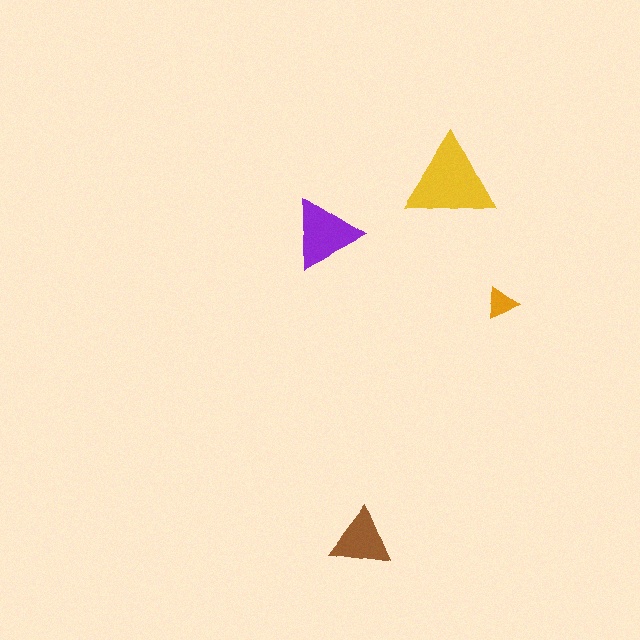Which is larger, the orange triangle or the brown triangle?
The brown one.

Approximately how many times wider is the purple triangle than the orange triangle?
About 2 times wider.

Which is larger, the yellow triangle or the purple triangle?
The yellow one.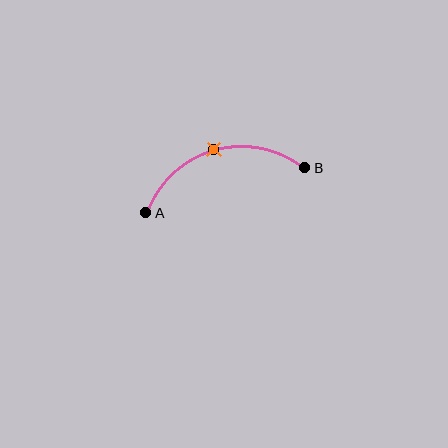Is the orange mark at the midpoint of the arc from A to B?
Yes. The orange mark lies on the arc at equal arc-length from both A and B — it is the arc midpoint.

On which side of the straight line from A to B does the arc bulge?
The arc bulges above the straight line connecting A and B.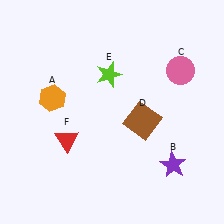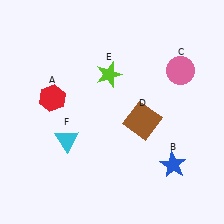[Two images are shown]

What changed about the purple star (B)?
In Image 1, B is purple. In Image 2, it changed to blue.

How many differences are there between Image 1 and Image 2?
There are 3 differences between the two images.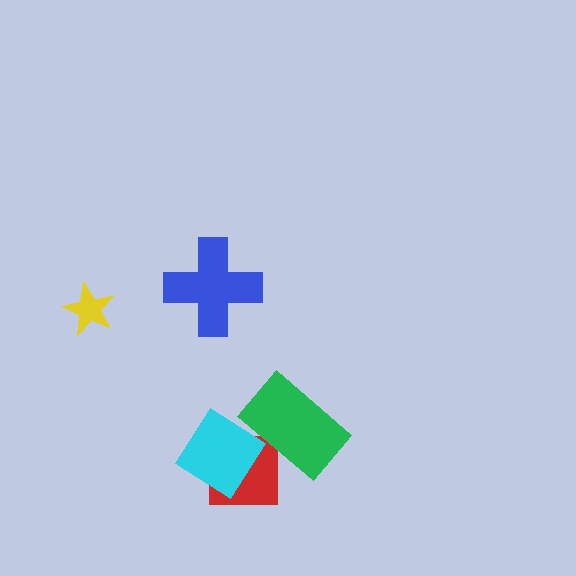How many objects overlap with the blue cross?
0 objects overlap with the blue cross.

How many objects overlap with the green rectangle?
2 objects overlap with the green rectangle.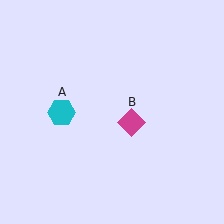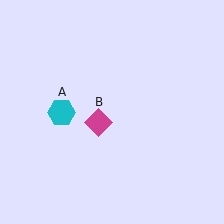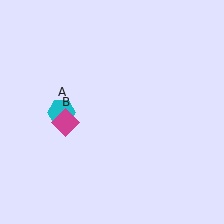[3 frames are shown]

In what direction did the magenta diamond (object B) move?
The magenta diamond (object B) moved left.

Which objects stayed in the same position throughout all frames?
Cyan hexagon (object A) remained stationary.